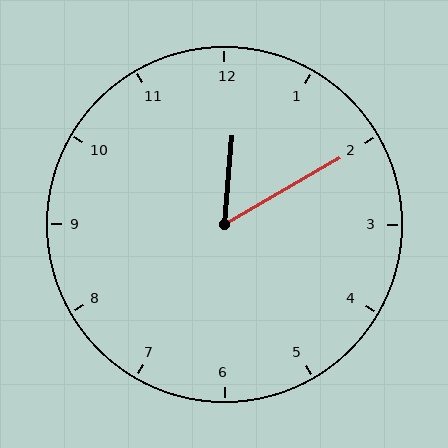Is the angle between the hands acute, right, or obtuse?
It is acute.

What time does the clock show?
12:10.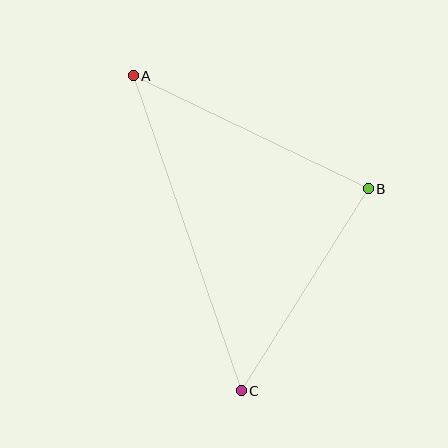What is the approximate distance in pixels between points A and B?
The distance between A and B is approximately 260 pixels.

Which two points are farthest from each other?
Points A and C are farthest from each other.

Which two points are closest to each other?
Points B and C are closest to each other.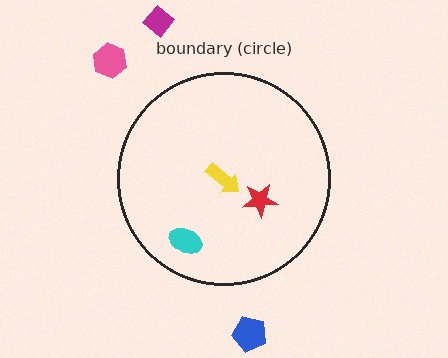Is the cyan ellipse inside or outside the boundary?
Inside.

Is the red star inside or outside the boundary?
Inside.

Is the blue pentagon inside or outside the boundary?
Outside.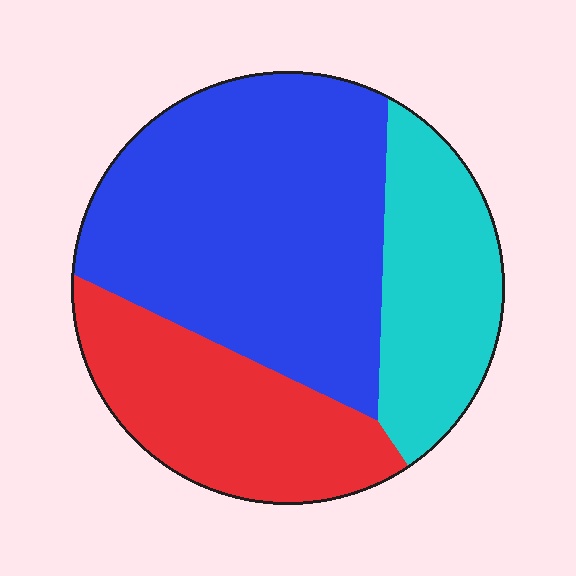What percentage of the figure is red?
Red takes up about one quarter (1/4) of the figure.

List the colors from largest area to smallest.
From largest to smallest: blue, red, cyan.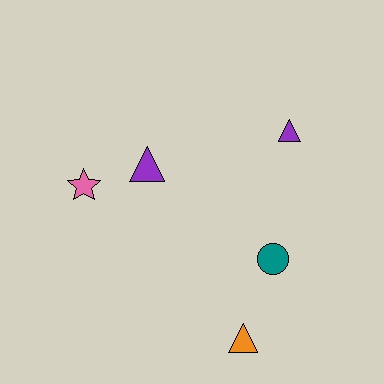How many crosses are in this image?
There are no crosses.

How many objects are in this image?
There are 5 objects.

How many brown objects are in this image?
There are no brown objects.